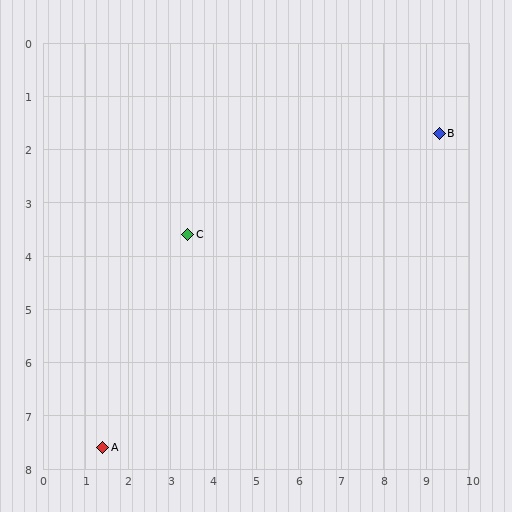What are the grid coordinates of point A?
Point A is at approximately (1.4, 7.6).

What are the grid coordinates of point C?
Point C is at approximately (3.4, 3.6).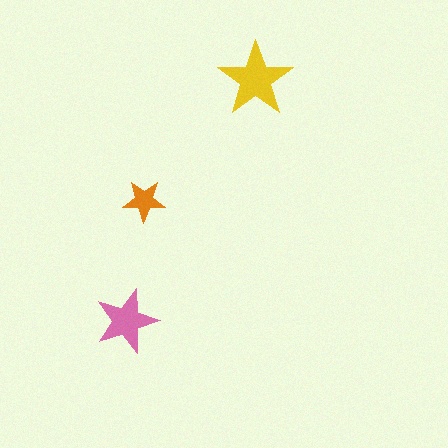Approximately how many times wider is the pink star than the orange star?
About 1.5 times wider.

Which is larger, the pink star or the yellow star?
The yellow one.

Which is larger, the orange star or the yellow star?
The yellow one.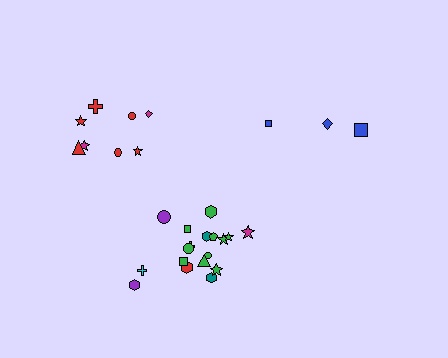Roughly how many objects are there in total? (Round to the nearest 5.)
Roughly 30 objects in total.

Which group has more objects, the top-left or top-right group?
The top-left group.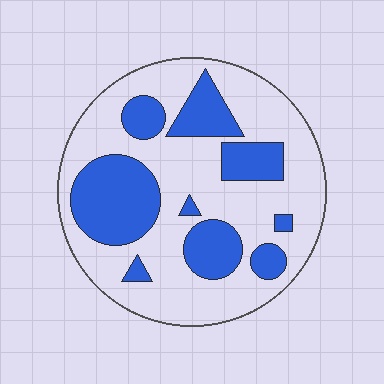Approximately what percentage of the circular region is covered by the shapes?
Approximately 30%.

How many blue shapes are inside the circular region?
9.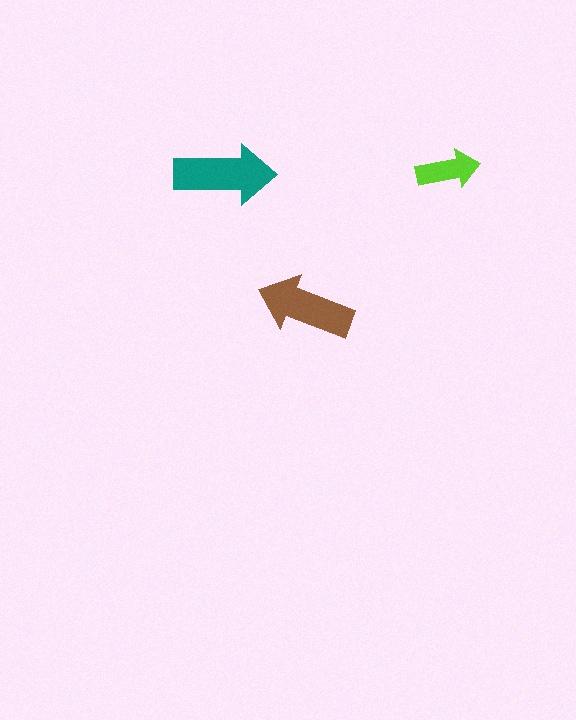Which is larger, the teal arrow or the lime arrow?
The teal one.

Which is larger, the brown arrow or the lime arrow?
The brown one.